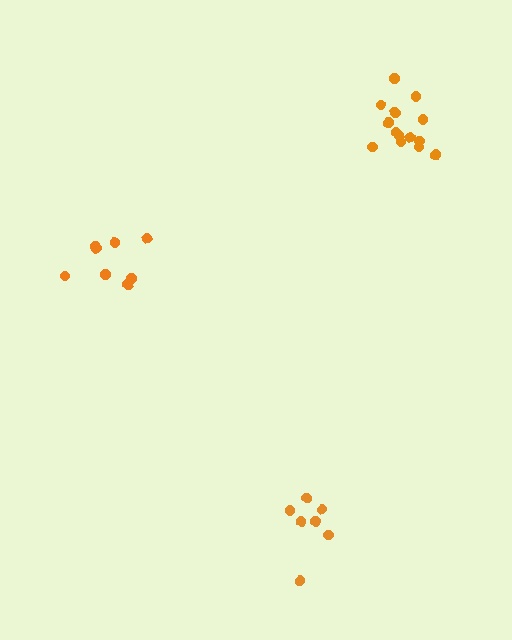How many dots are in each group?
Group 1: 14 dots, Group 2: 8 dots, Group 3: 8 dots (30 total).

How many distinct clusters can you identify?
There are 3 distinct clusters.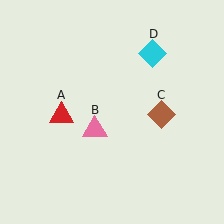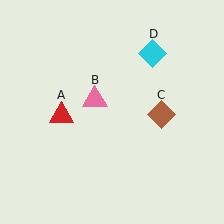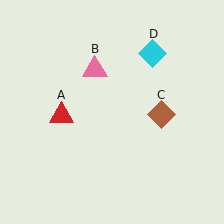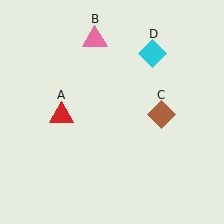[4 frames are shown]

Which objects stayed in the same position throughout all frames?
Red triangle (object A) and brown diamond (object C) and cyan diamond (object D) remained stationary.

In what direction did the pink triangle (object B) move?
The pink triangle (object B) moved up.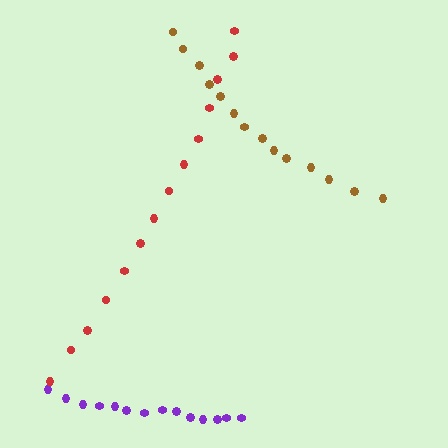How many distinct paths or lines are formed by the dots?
There are 3 distinct paths.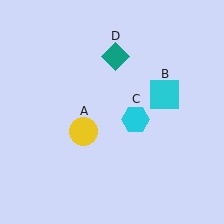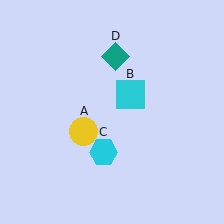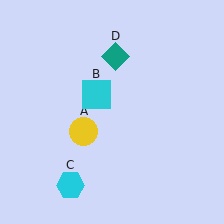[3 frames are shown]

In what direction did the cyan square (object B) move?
The cyan square (object B) moved left.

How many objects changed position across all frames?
2 objects changed position: cyan square (object B), cyan hexagon (object C).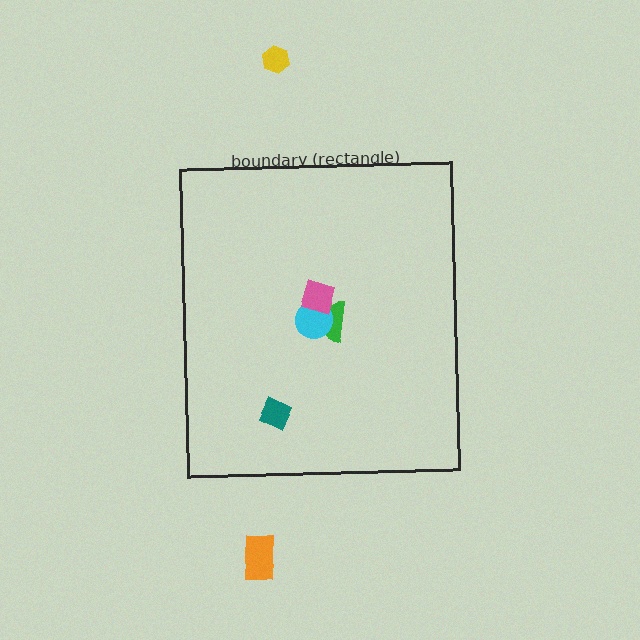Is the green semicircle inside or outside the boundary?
Inside.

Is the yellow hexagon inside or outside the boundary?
Outside.